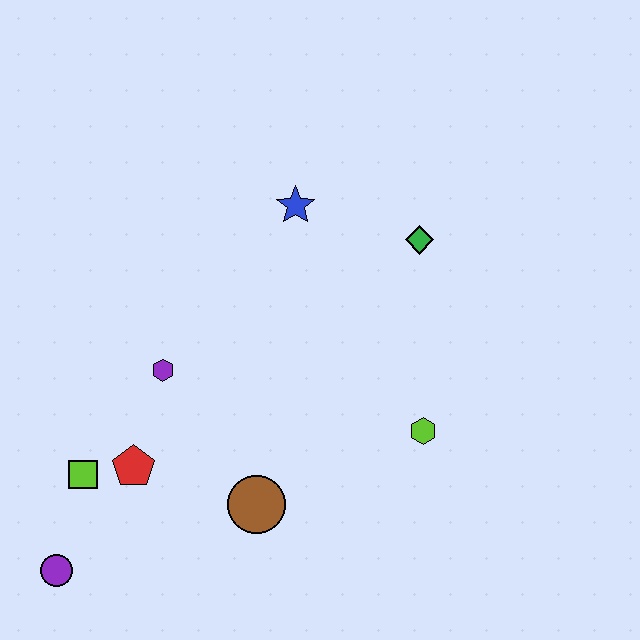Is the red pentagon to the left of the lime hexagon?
Yes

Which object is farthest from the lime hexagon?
The purple circle is farthest from the lime hexagon.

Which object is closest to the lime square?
The red pentagon is closest to the lime square.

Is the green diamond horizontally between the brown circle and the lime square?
No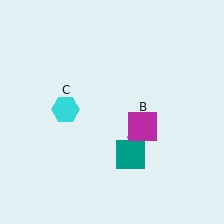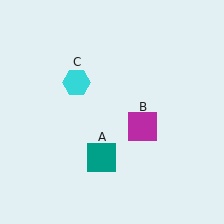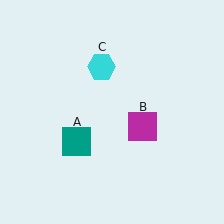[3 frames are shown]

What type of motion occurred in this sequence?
The teal square (object A), cyan hexagon (object C) rotated clockwise around the center of the scene.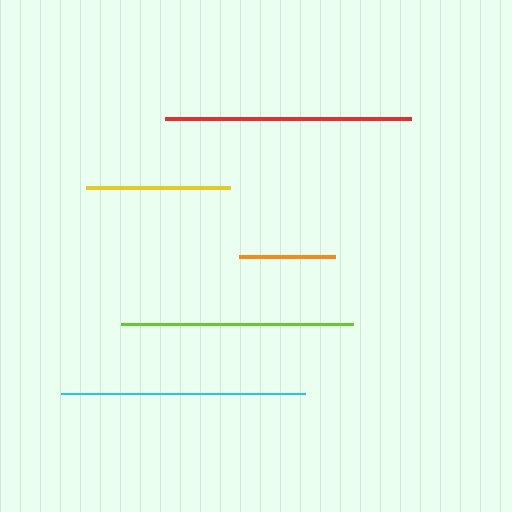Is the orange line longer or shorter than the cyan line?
The cyan line is longer than the orange line.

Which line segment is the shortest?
The orange line is the shortest at approximately 95 pixels.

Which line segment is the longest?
The red line is the longest at approximately 246 pixels.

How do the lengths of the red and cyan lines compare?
The red and cyan lines are approximately the same length.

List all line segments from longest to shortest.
From longest to shortest: red, cyan, lime, yellow, orange.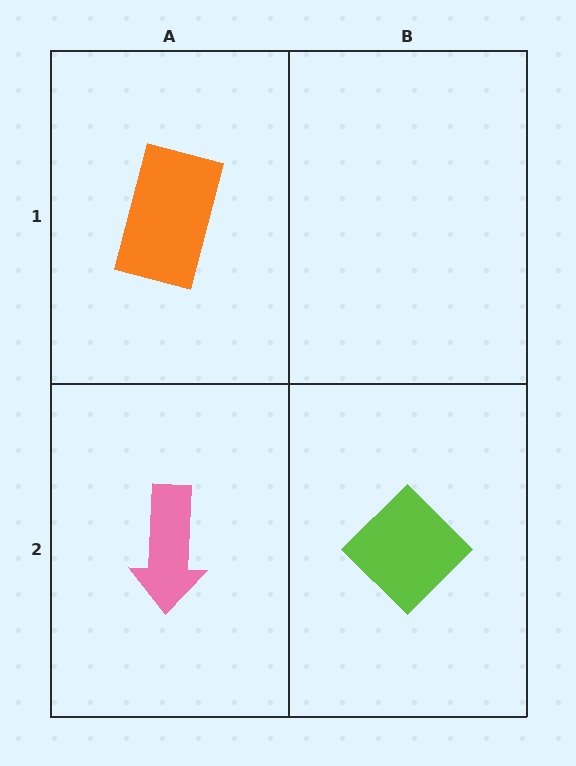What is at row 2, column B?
A lime diamond.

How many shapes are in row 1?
1 shape.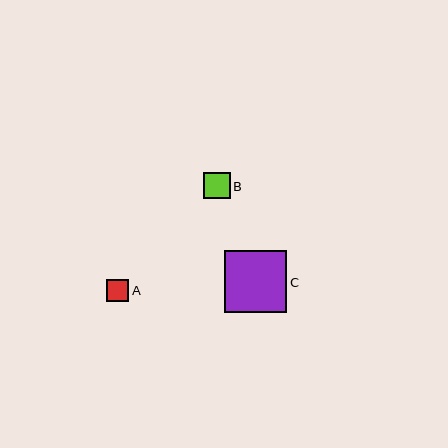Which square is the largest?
Square C is the largest with a size of approximately 62 pixels.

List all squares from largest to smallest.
From largest to smallest: C, B, A.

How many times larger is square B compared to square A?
Square B is approximately 1.2 times the size of square A.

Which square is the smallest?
Square A is the smallest with a size of approximately 22 pixels.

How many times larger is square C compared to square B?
Square C is approximately 2.4 times the size of square B.